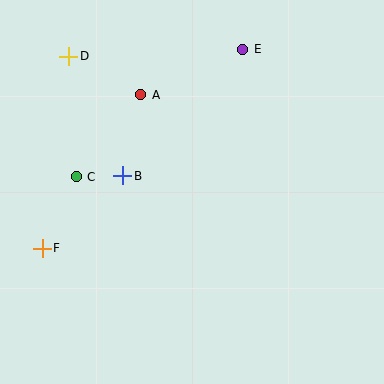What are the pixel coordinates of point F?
Point F is at (42, 248).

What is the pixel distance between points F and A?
The distance between F and A is 182 pixels.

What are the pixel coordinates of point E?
Point E is at (243, 49).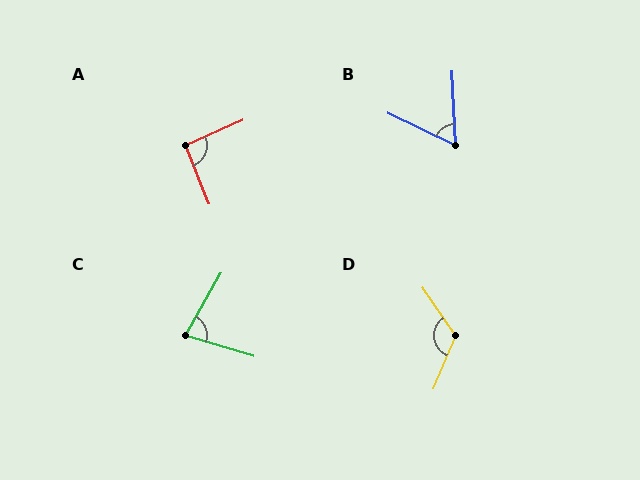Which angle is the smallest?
B, at approximately 61 degrees.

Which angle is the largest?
D, at approximately 123 degrees.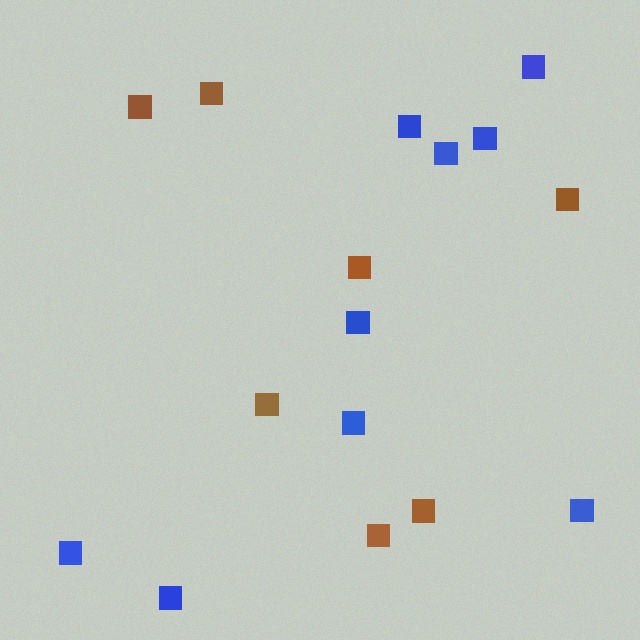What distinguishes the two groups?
There are 2 groups: one group of blue squares (9) and one group of brown squares (7).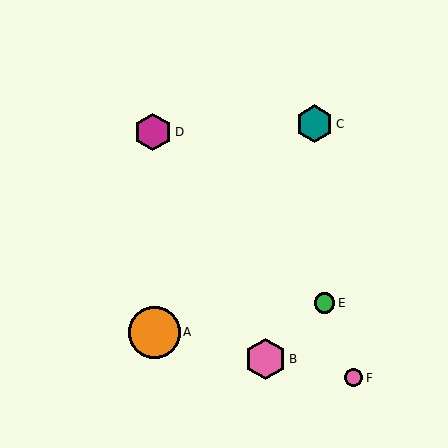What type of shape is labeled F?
Shape F is a pink circle.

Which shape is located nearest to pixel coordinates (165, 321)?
The orange circle (labeled A) at (154, 332) is nearest to that location.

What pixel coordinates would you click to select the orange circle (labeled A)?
Click at (154, 332) to select the orange circle A.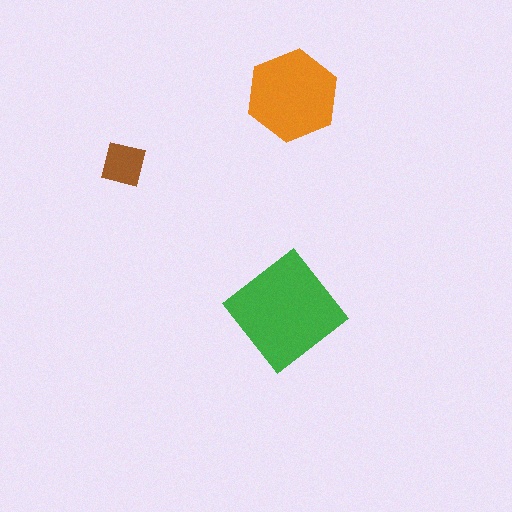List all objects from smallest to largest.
The brown square, the orange hexagon, the green diamond.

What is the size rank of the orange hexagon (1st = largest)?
2nd.